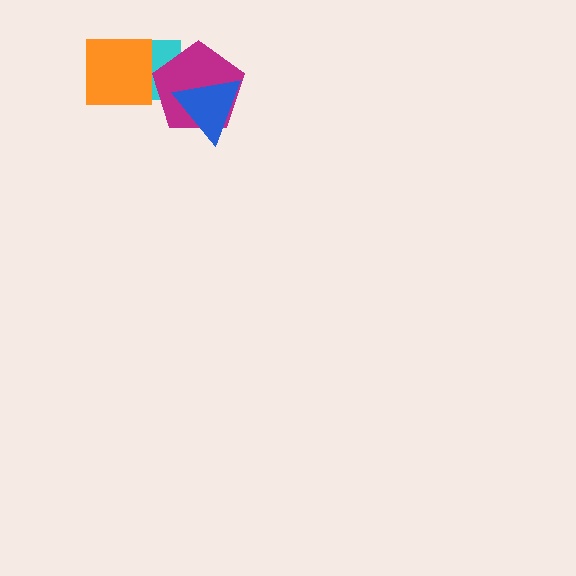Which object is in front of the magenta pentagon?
The blue triangle is in front of the magenta pentagon.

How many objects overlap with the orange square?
1 object overlaps with the orange square.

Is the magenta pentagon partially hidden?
Yes, it is partially covered by another shape.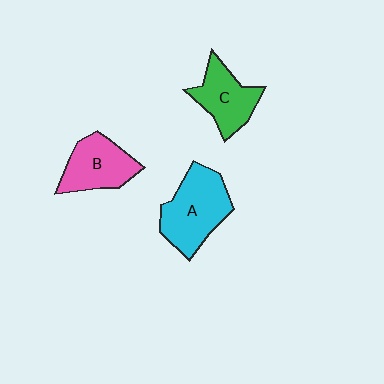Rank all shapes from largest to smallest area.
From largest to smallest: A (cyan), B (pink), C (green).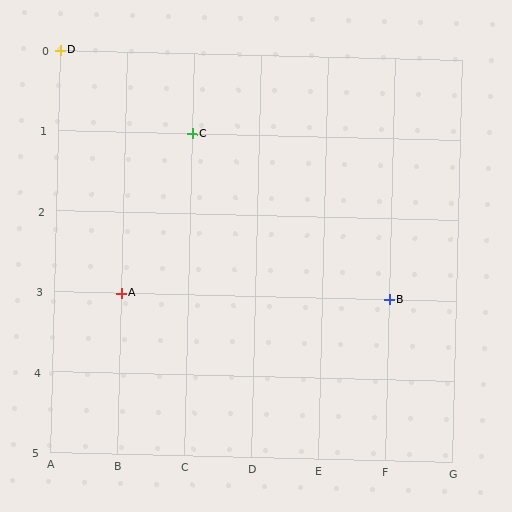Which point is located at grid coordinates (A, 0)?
Point D is at (A, 0).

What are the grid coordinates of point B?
Point B is at grid coordinates (F, 3).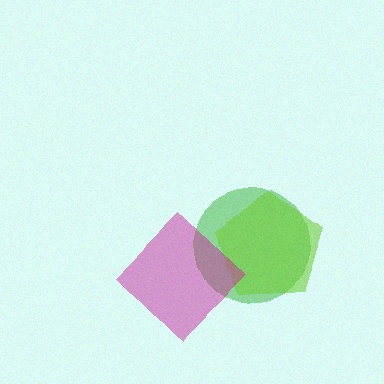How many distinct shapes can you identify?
There are 3 distinct shapes: a green circle, a lime pentagon, a magenta diamond.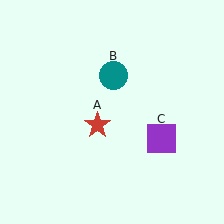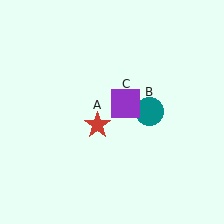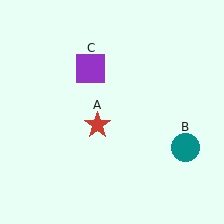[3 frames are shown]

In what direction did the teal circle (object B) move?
The teal circle (object B) moved down and to the right.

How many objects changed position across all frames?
2 objects changed position: teal circle (object B), purple square (object C).